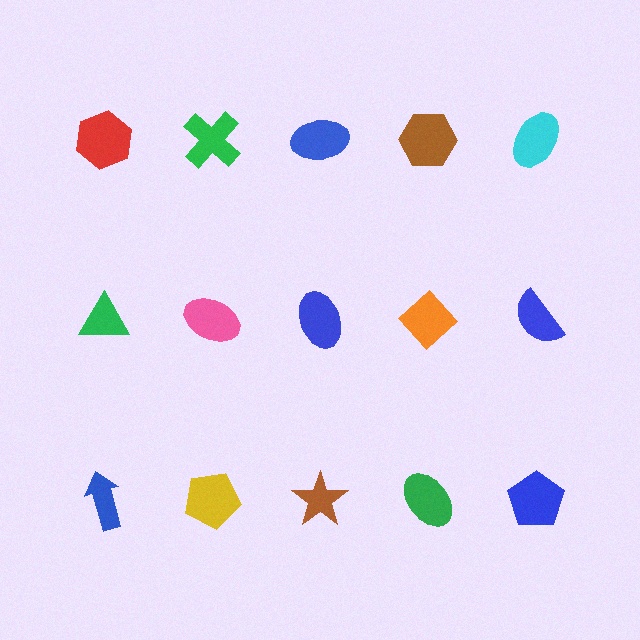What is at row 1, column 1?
A red hexagon.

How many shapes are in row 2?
5 shapes.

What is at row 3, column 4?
A green ellipse.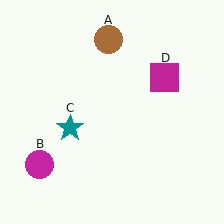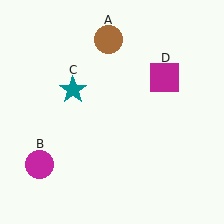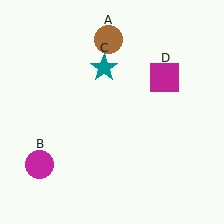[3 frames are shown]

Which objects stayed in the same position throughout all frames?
Brown circle (object A) and magenta circle (object B) and magenta square (object D) remained stationary.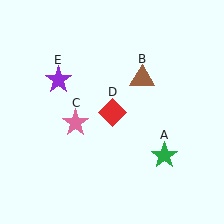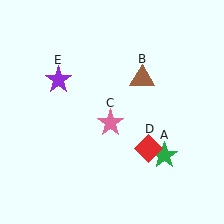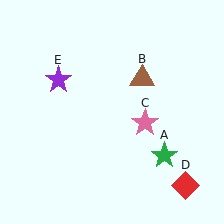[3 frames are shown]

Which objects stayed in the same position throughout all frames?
Green star (object A) and brown triangle (object B) and purple star (object E) remained stationary.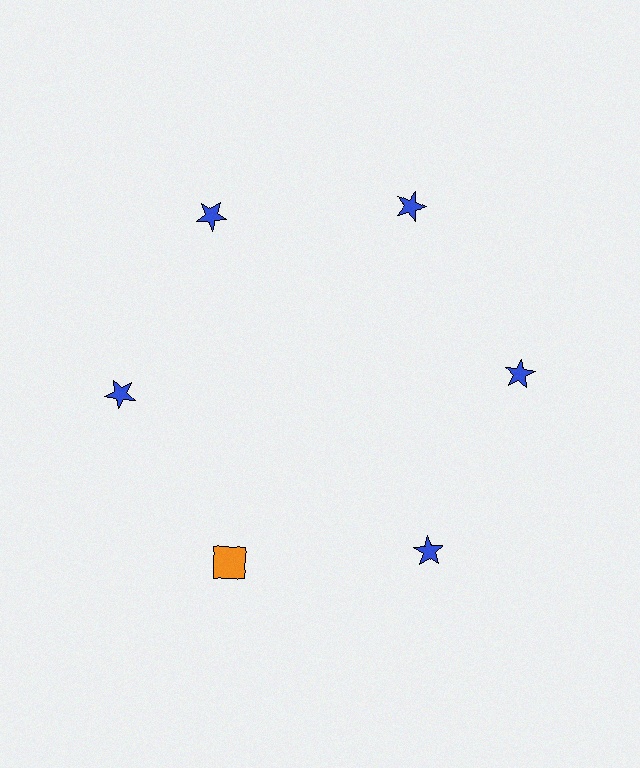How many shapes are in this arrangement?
There are 6 shapes arranged in a ring pattern.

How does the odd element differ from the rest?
It differs in both color (orange instead of blue) and shape (square instead of star).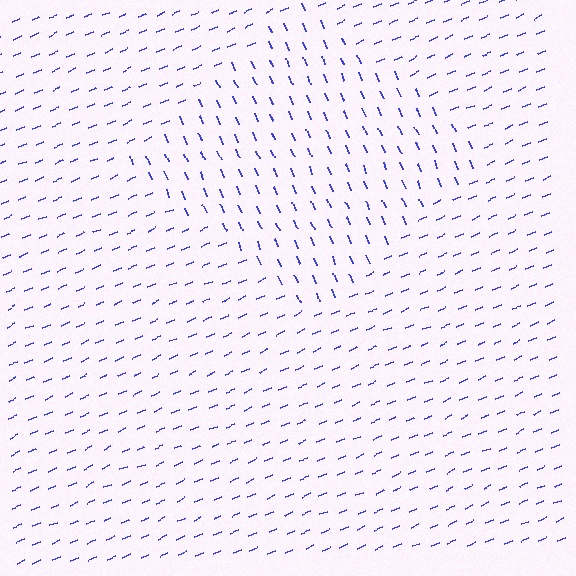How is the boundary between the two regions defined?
The boundary is defined purely by a change in line orientation (approximately 89 degrees difference). All lines are the same color and thickness.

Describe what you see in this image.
The image is filled with small blue line segments. A diamond region in the image has lines oriented differently from the surrounding lines, creating a visible texture boundary.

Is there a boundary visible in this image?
Yes, there is a texture boundary formed by a change in line orientation.